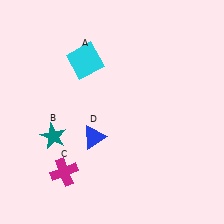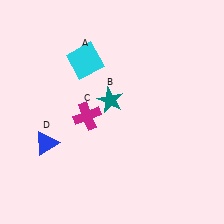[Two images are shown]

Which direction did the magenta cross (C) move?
The magenta cross (C) moved up.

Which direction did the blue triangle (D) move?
The blue triangle (D) moved left.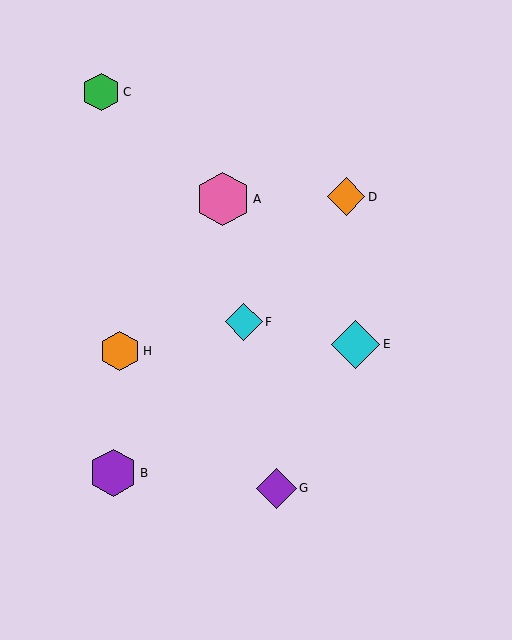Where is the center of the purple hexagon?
The center of the purple hexagon is at (113, 473).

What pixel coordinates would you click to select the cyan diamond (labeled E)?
Click at (356, 344) to select the cyan diamond E.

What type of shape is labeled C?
Shape C is a green hexagon.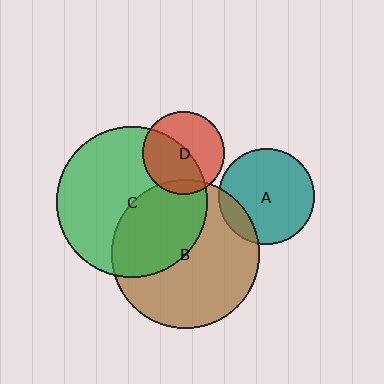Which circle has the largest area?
Circle C (green).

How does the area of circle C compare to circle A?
Approximately 2.4 times.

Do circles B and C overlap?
Yes.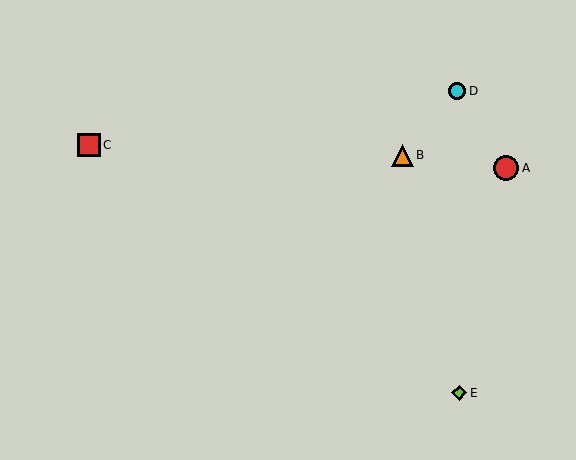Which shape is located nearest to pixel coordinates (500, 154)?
The red circle (labeled A) at (506, 168) is nearest to that location.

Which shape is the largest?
The red circle (labeled A) is the largest.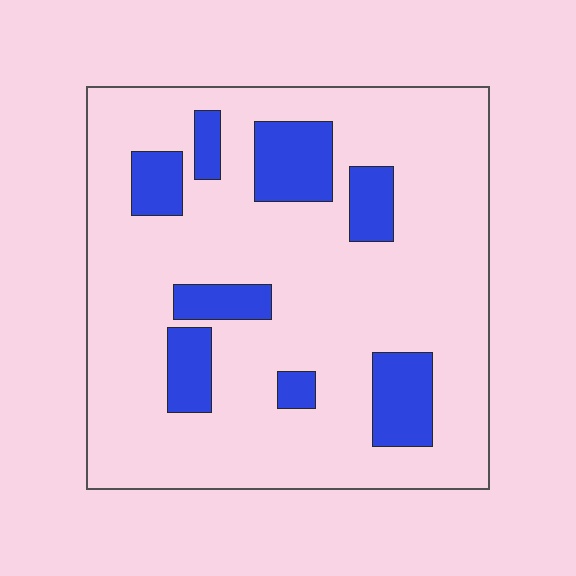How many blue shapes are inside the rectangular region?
8.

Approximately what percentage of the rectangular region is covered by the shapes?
Approximately 20%.